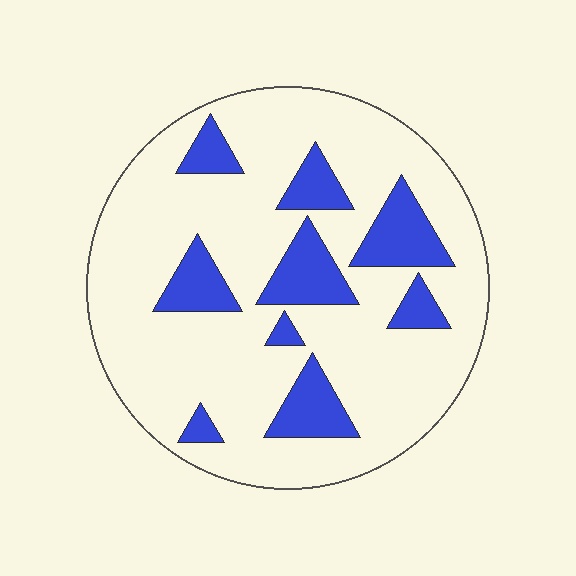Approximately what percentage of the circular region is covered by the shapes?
Approximately 20%.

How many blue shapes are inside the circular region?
9.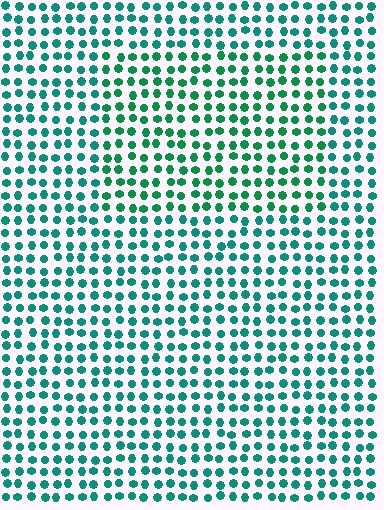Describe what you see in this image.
The image is filled with small teal elements in a uniform arrangement. A rectangle-shaped region is visible where the elements are tinted to a slightly different hue, forming a subtle color boundary.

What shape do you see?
I see a rectangle.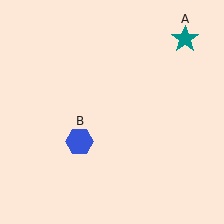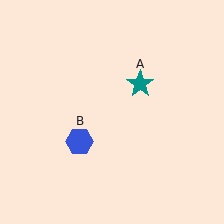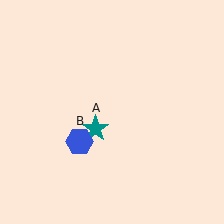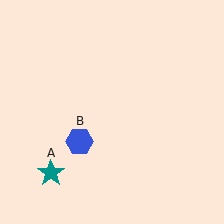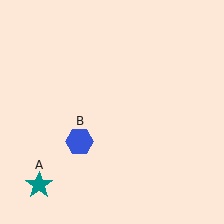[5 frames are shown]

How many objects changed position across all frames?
1 object changed position: teal star (object A).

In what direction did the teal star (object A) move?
The teal star (object A) moved down and to the left.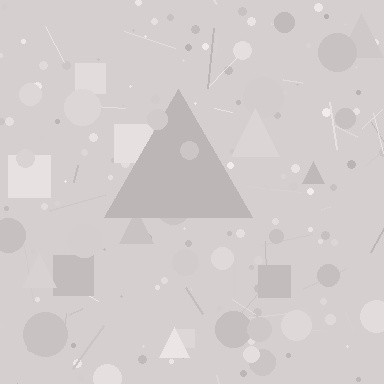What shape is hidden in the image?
A triangle is hidden in the image.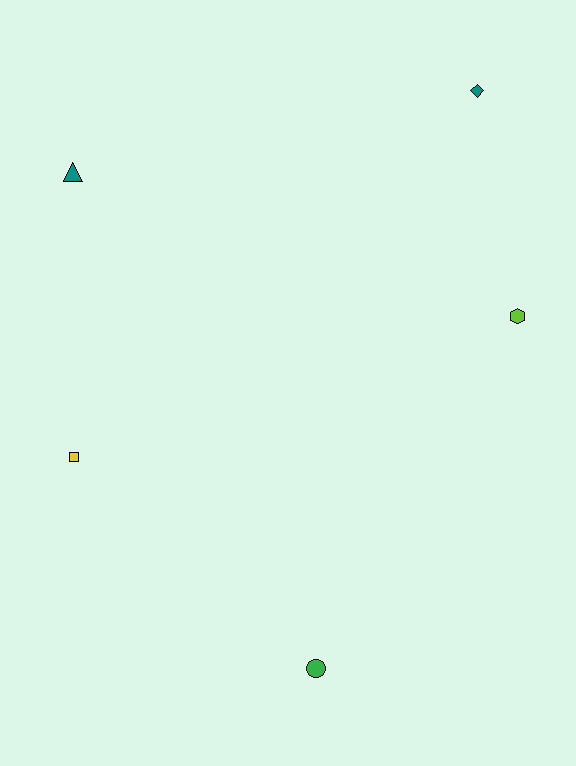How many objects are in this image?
There are 5 objects.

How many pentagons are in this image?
There are no pentagons.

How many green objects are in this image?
There is 1 green object.